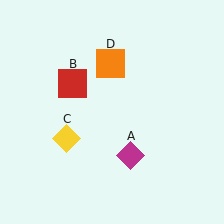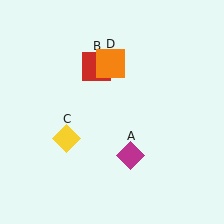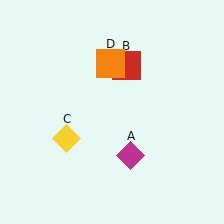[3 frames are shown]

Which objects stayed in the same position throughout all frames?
Magenta diamond (object A) and yellow diamond (object C) and orange square (object D) remained stationary.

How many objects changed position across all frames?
1 object changed position: red square (object B).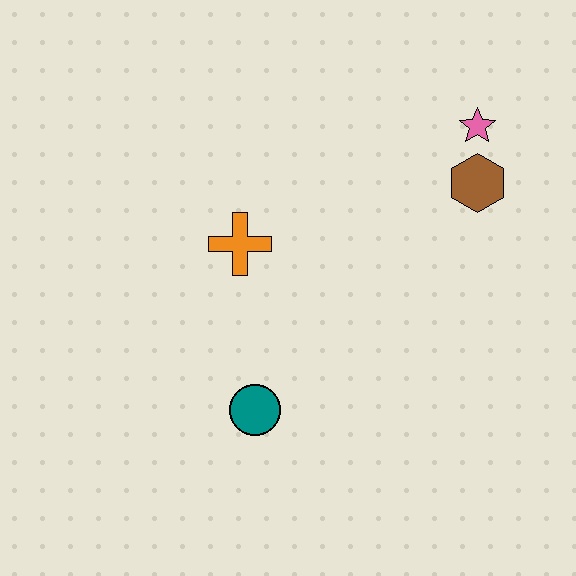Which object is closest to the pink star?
The brown hexagon is closest to the pink star.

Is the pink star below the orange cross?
No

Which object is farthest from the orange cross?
The pink star is farthest from the orange cross.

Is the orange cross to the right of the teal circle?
No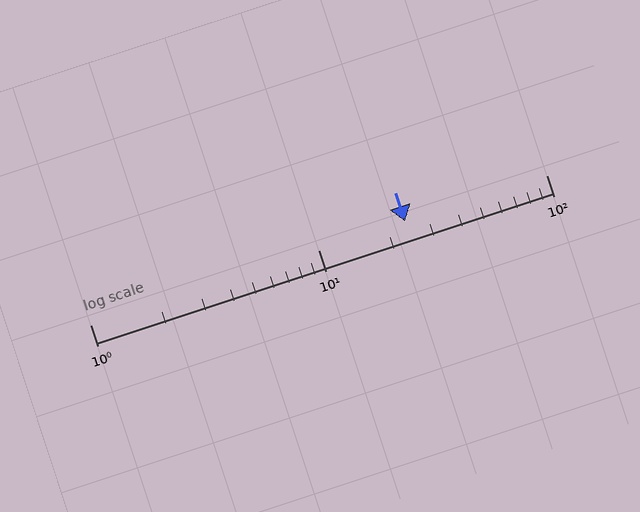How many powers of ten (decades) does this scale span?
The scale spans 2 decades, from 1 to 100.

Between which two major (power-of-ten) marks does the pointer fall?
The pointer is between 10 and 100.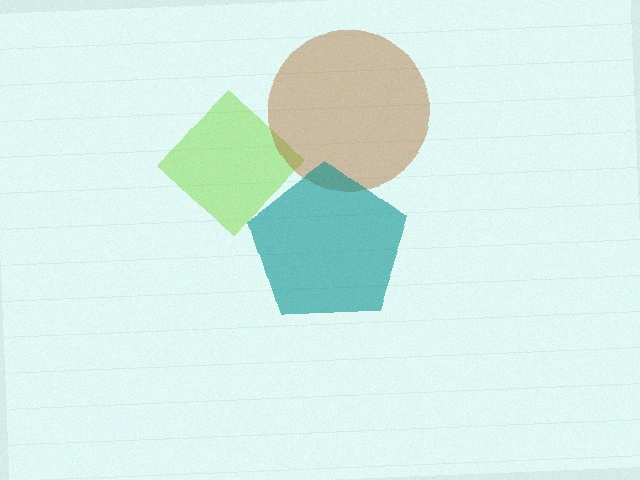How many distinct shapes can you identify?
There are 3 distinct shapes: a lime diamond, a brown circle, a teal pentagon.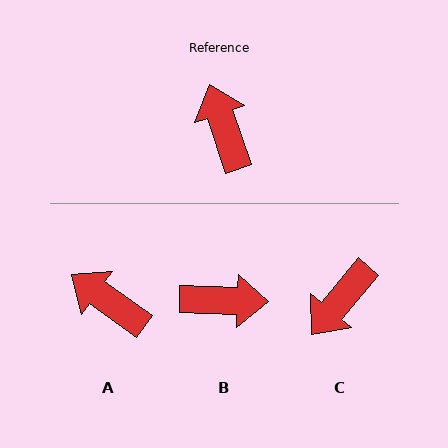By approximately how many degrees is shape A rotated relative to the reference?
Approximately 36 degrees counter-clockwise.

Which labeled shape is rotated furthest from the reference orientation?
C, about 121 degrees away.